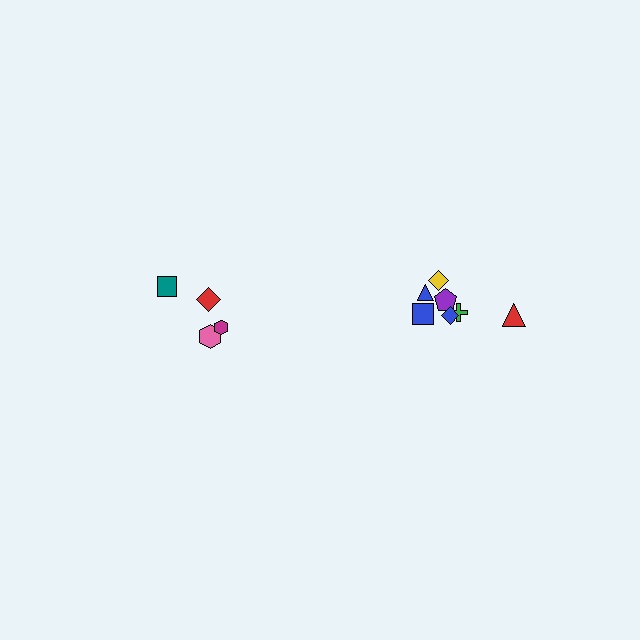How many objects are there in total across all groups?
There are 11 objects.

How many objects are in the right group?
There are 7 objects.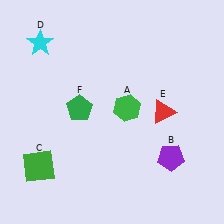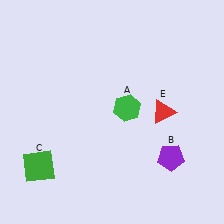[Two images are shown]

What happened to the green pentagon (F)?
The green pentagon (F) was removed in Image 2. It was in the top-left area of Image 1.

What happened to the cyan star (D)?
The cyan star (D) was removed in Image 2. It was in the top-left area of Image 1.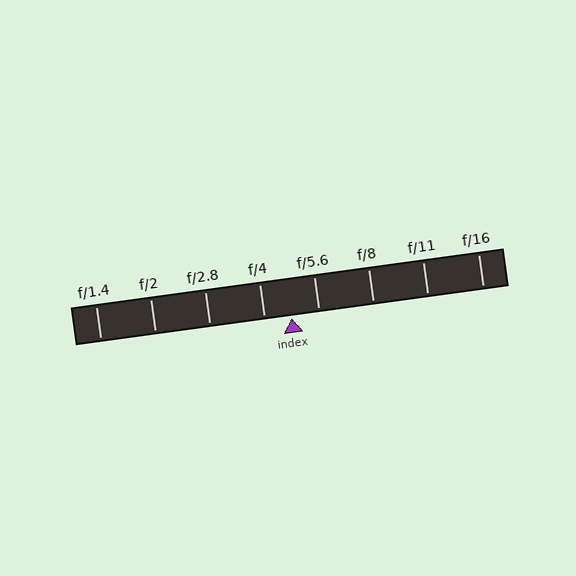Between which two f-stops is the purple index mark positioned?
The index mark is between f/4 and f/5.6.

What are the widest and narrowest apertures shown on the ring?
The widest aperture shown is f/1.4 and the narrowest is f/16.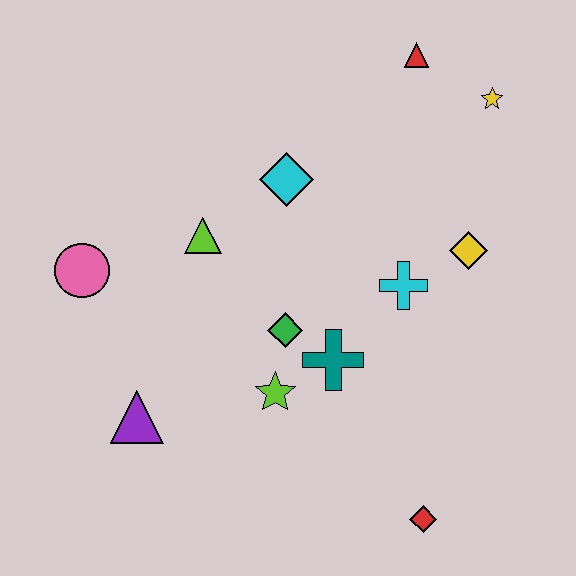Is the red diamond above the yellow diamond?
No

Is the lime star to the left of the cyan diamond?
Yes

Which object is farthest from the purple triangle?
The yellow star is farthest from the purple triangle.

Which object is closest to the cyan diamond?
The lime triangle is closest to the cyan diamond.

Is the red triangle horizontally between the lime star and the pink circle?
No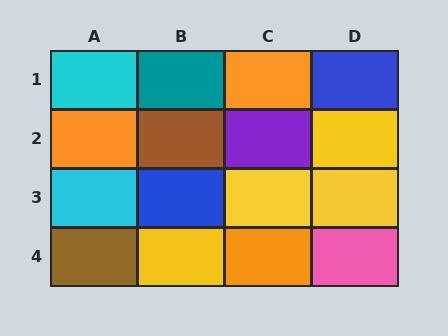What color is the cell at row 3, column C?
Yellow.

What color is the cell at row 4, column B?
Yellow.